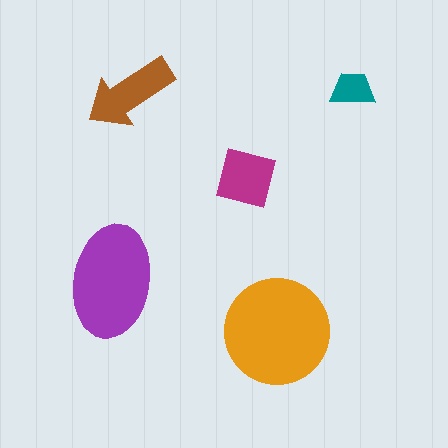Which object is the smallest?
The teal trapezoid.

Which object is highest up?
The teal trapezoid is topmost.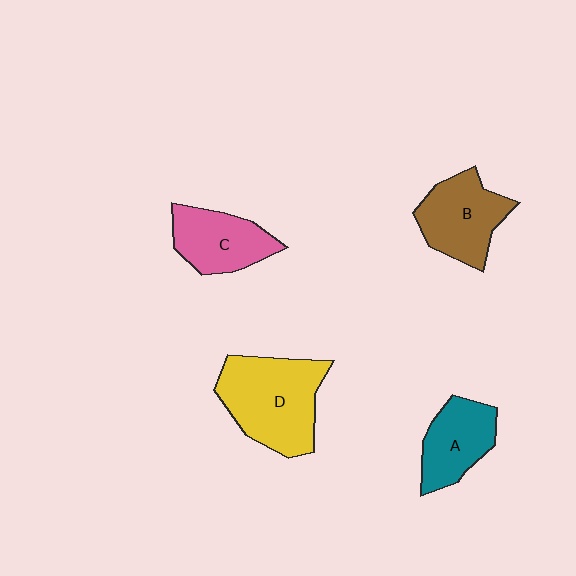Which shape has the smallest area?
Shape A (teal).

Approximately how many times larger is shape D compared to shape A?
Approximately 1.6 times.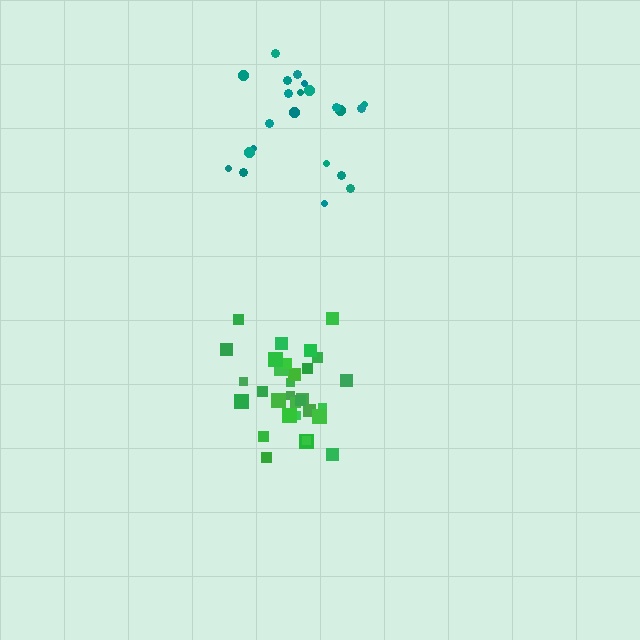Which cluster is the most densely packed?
Green.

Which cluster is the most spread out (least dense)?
Teal.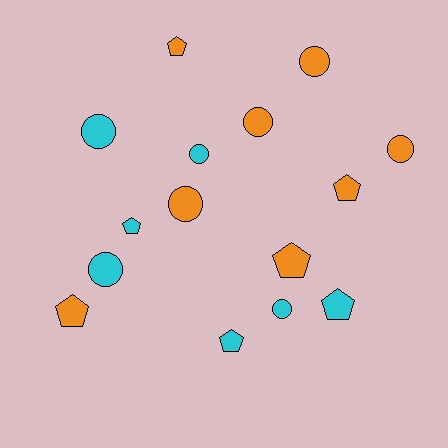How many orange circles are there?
There are 4 orange circles.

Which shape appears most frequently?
Circle, with 8 objects.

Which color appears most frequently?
Orange, with 8 objects.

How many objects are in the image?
There are 15 objects.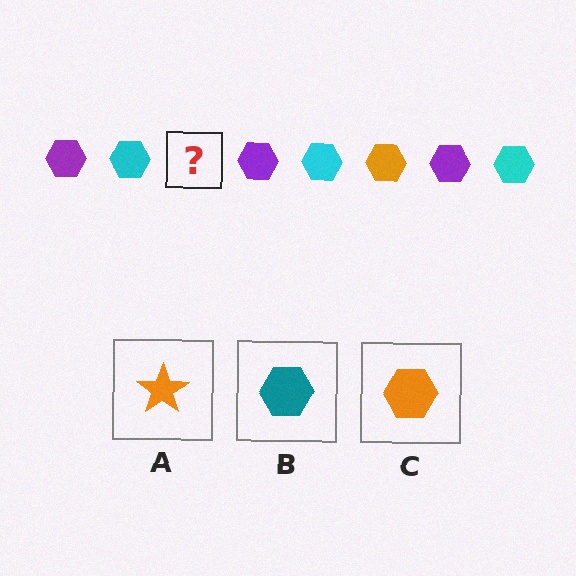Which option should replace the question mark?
Option C.